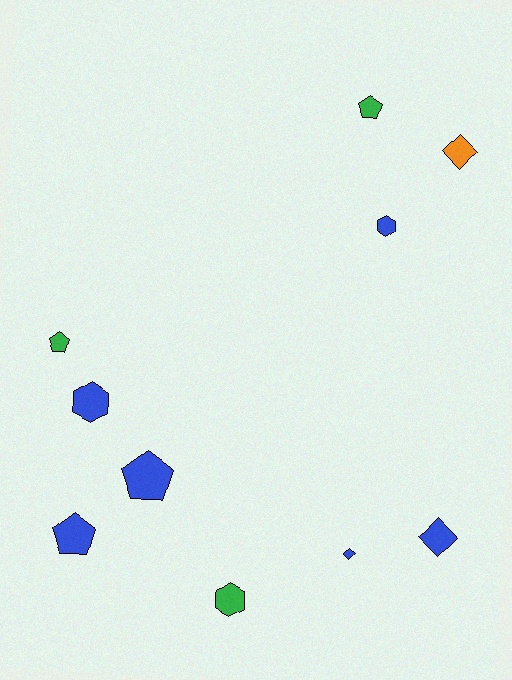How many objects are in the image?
There are 10 objects.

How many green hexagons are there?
There is 1 green hexagon.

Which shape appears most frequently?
Pentagon, with 4 objects.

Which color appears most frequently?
Blue, with 6 objects.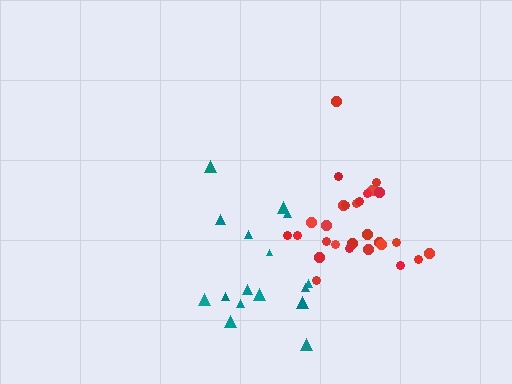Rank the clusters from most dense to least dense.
red, teal.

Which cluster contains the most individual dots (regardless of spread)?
Red (28).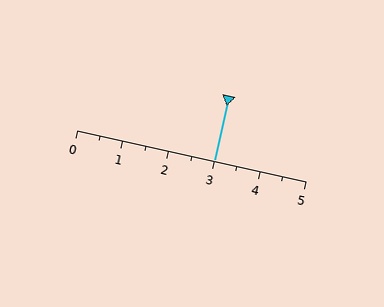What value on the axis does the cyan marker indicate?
The marker indicates approximately 3.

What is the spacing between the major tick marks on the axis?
The major ticks are spaced 1 apart.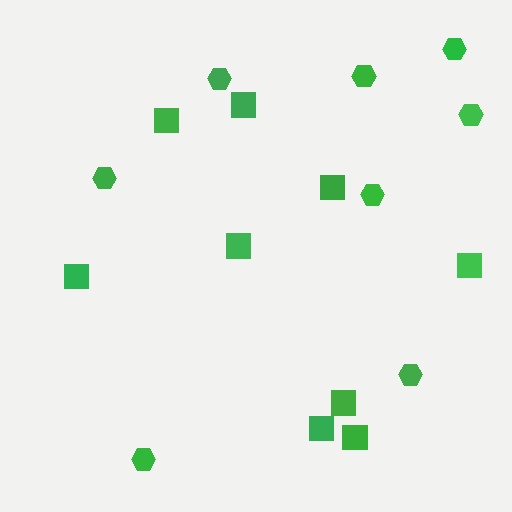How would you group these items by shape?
There are 2 groups: one group of hexagons (8) and one group of squares (9).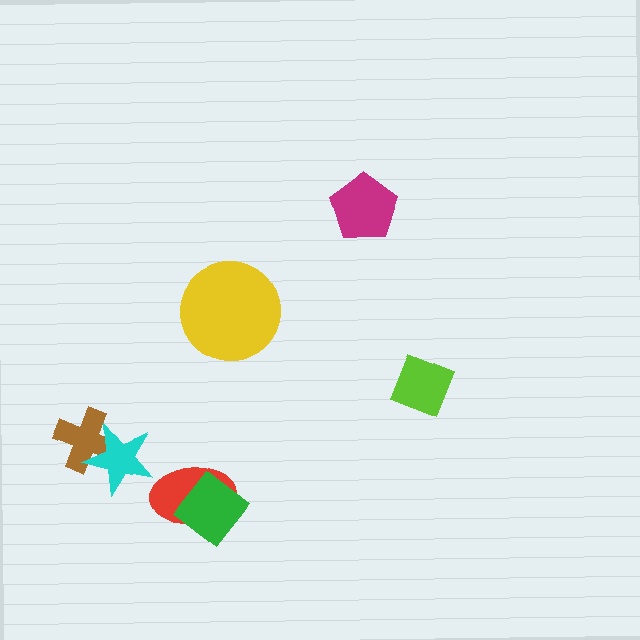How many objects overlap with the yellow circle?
0 objects overlap with the yellow circle.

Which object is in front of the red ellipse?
The green diamond is in front of the red ellipse.